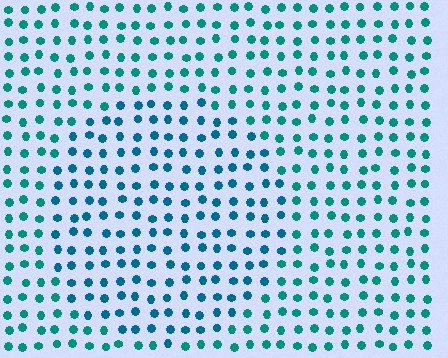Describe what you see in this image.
The image is filled with small teal elements in a uniform arrangement. A circle-shaped region is visible where the elements are tinted to a slightly different hue, forming a subtle color boundary.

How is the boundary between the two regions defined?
The boundary is defined purely by a slight shift in hue (about 24 degrees). Spacing, size, and orientation are identical on both sides.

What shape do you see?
I see a circle.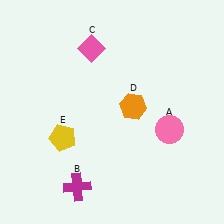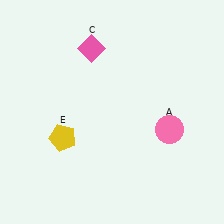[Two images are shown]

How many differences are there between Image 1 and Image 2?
There are 2 differences between the two images.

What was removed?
The magenta cross (B), the orange hexagon (D) were removed in Image 2.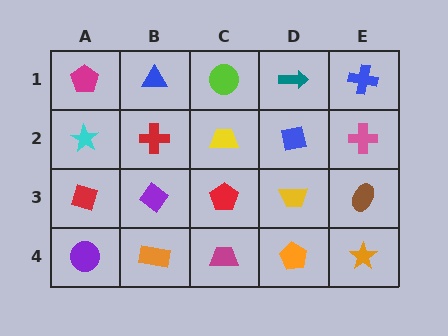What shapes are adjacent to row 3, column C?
A yellow trapezoid (row 2, column C), a magenta trapezoid (row 4, column C), a purple diamond (row 3, column B), a yellow trapezoid (row 3, column D).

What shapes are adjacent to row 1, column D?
A blue square (row 2, column D), a lime circle (row 1, column C), a blue cross (row 1, column E).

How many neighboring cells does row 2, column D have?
4.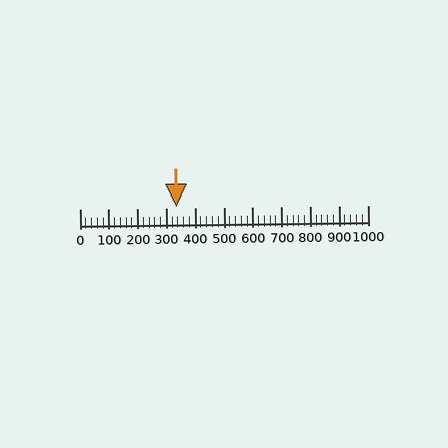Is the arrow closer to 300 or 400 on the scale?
The arrow is closer to 300.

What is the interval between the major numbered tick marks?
The major tick marks are spaced 100 units apart.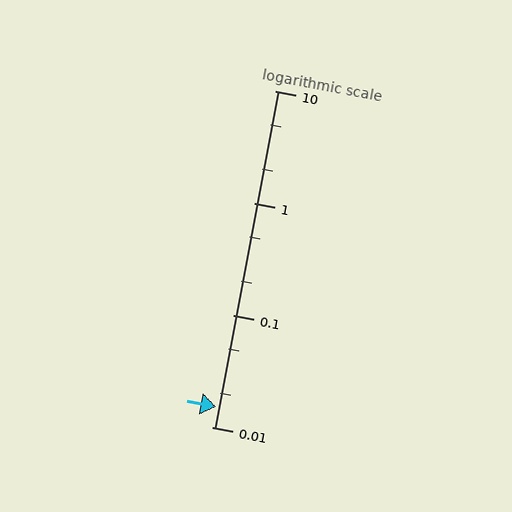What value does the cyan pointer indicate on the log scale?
The pointer indicates approximately 0.015.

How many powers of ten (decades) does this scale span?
The scale spans 3 decades, from 0.01 to 10.